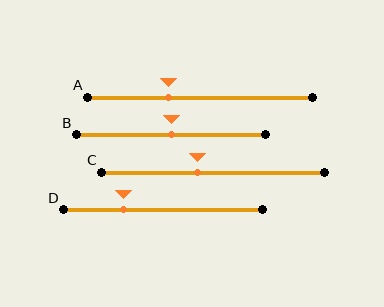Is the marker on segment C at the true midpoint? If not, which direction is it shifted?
No, the marker on segment C is shifted to the left by about 7% of the segment length.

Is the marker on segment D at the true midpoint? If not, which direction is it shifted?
No, the marker on segment D is shifted to the left by about 20% of the segment length.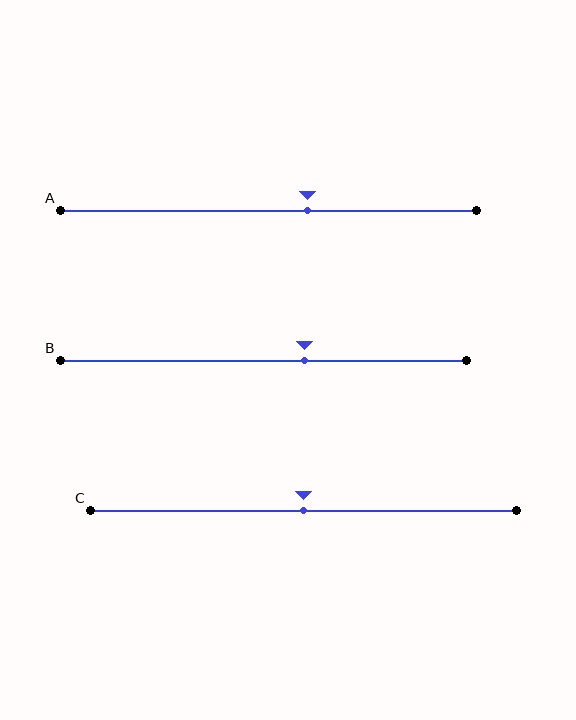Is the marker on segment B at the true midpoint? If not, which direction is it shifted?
No, the marker on segment B is shifted to the right by about 10% of the segment length.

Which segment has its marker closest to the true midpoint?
Segment C has its marker closest to the true midpoint.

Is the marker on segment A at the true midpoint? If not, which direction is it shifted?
No, the marker on segment A is shifted to the right by about 9% of the segment length.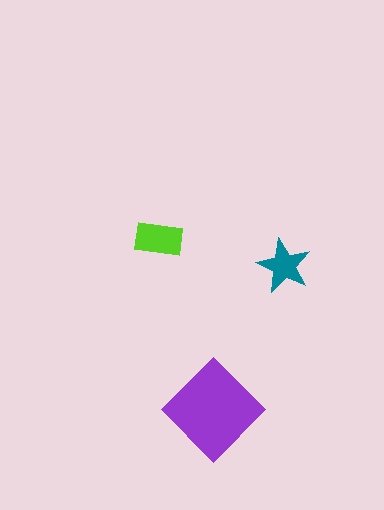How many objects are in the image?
There are 3 objects in the image.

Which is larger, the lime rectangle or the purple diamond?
The purple diamond.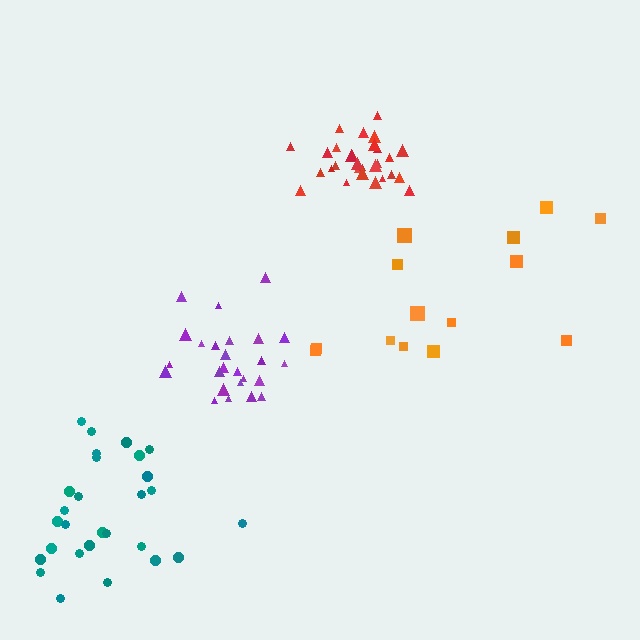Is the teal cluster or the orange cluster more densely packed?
Teal.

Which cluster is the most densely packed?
Red.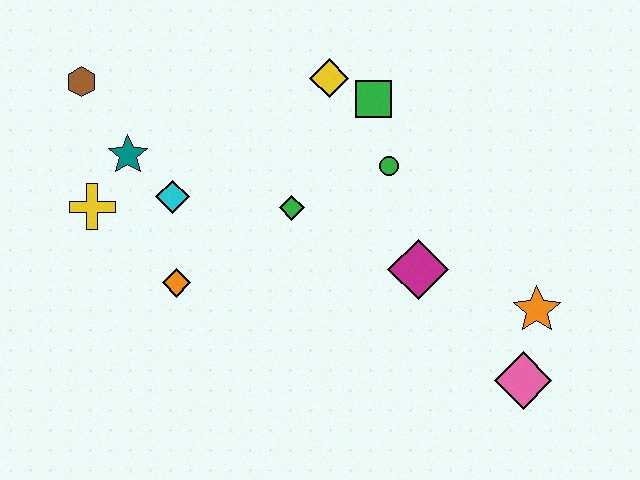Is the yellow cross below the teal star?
Yes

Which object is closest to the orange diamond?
The cyan diamond is closest to the orange diamond.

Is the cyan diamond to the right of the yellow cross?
Yes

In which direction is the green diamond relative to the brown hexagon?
The green diamond is to the right of the brown hexagon.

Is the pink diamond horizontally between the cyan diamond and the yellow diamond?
No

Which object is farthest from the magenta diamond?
The brown hexagon is farthest from the magenta diamond.